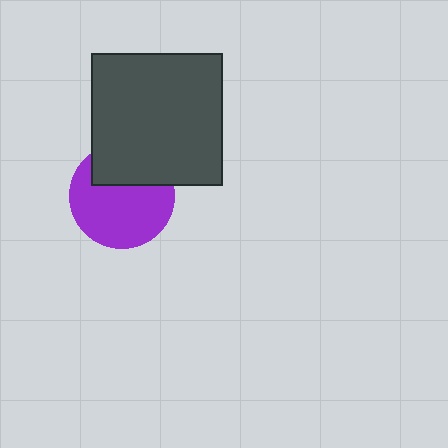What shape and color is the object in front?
The object in front is a dark gray square.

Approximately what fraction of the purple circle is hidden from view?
Roughly 32% of the purple circle is hidden behind the dark gray square.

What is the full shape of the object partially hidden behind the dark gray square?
The partially hidden object is a purple circle.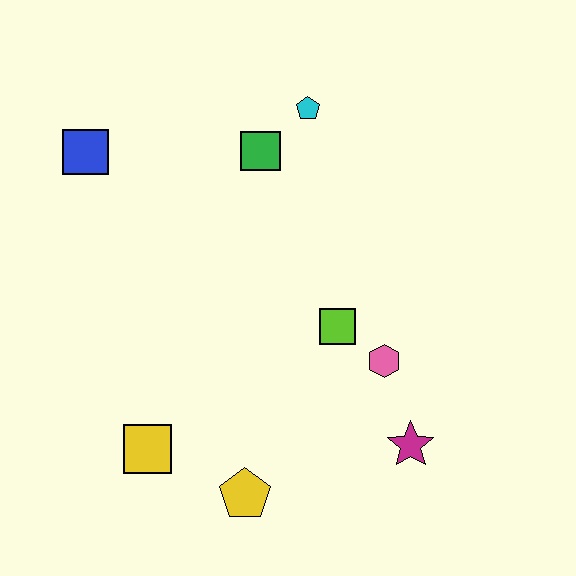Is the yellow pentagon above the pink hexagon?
No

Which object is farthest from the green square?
The yellow pentagon is farthest from the green square.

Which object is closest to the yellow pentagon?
The yellow square is closest to the yellow pentagon.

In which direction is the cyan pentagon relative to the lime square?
The cyan pentagon is above the lime square.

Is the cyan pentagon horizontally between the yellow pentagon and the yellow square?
No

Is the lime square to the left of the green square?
No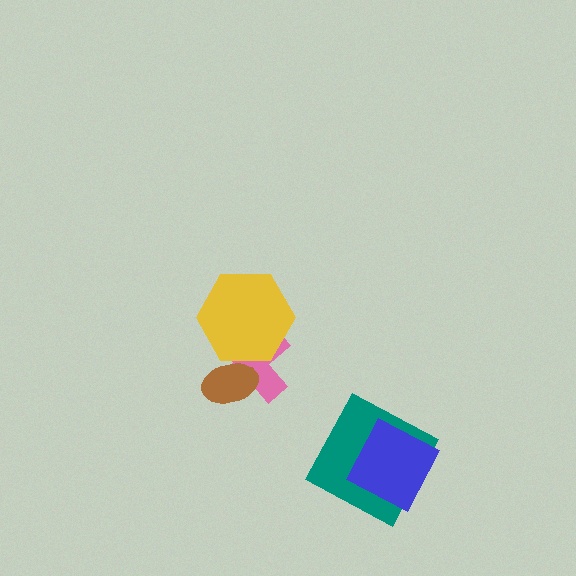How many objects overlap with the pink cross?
2 objects overlap with the pink cross.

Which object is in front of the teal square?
The blue diamond is in front of the teal square.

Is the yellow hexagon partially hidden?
No, no other shape covers it.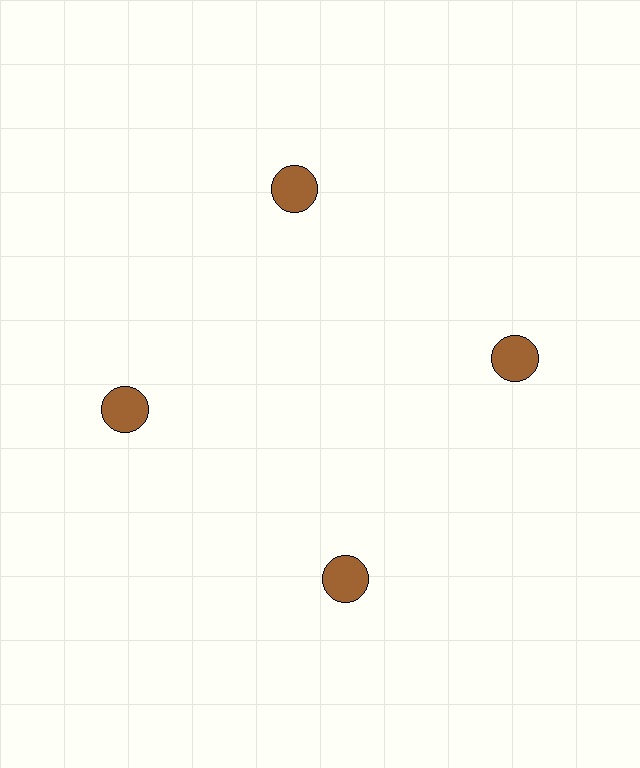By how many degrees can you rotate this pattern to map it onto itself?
The pattern maps onto itself every 90 degrees of rotation.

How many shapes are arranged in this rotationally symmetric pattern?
There are 4 shapes, arranged in 4 groups of 1.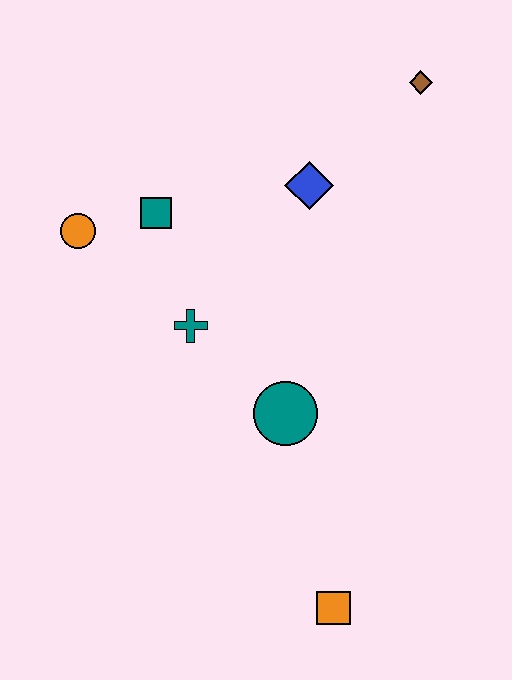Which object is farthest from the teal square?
The orange square is farthest from the teal square.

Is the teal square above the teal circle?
Yes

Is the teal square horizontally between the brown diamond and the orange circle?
Yes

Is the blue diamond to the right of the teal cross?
Yes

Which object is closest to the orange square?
The teal circle is closest to the orange square.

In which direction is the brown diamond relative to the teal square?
The brown diamond is to the right of the teal square.